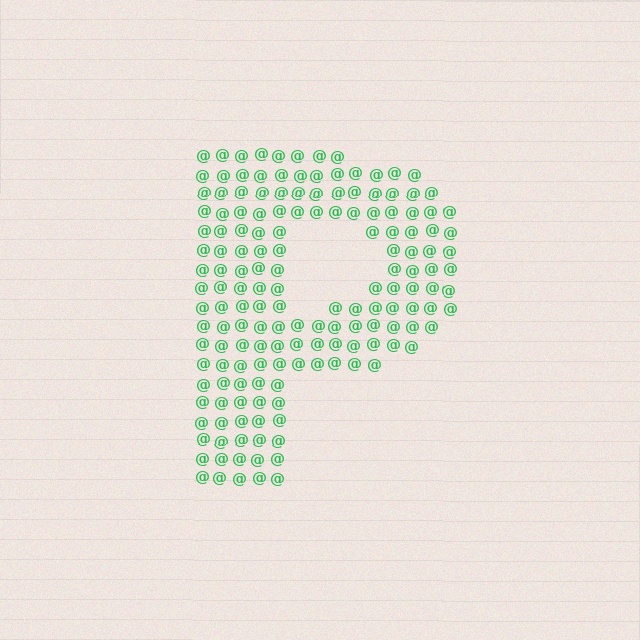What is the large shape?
The large shape is the letter P.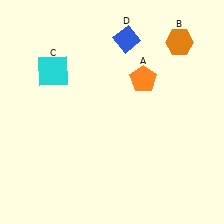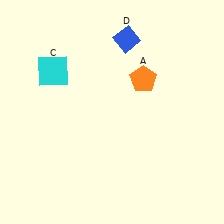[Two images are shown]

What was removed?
The orange hexagon (B) was removed in Image 2.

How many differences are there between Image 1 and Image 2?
There is 1 difference between the two images.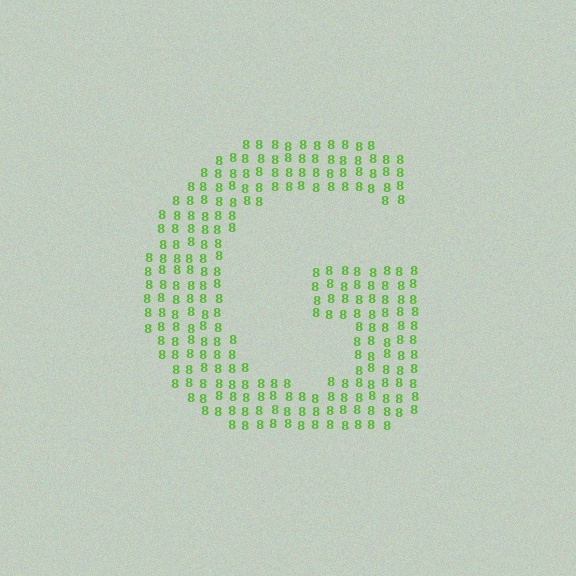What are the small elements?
The small elements are digit 8's.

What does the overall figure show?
The overall figure shows the letter G.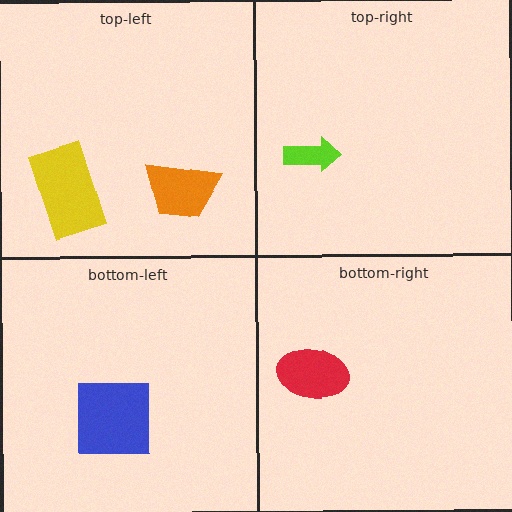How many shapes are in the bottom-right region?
1.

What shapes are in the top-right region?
The lime arrow.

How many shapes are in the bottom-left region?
1.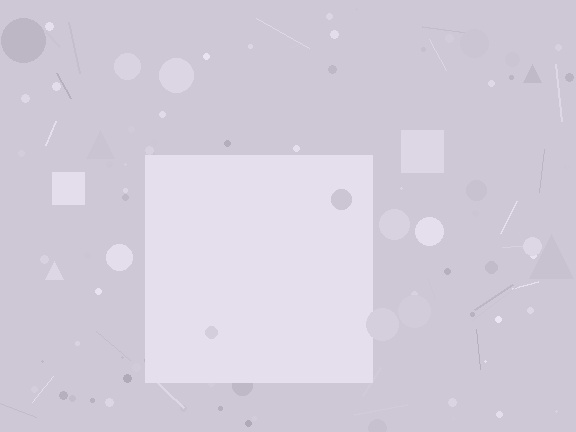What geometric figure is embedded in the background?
A square is embedded in the background.